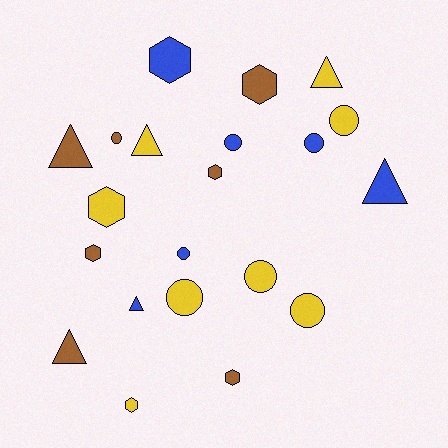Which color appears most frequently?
Yellow, with 8 objects.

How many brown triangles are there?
There are 2 brown triangles.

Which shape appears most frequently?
Circle, with 8 objects.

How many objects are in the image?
There are 21 objects.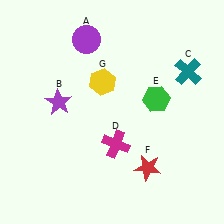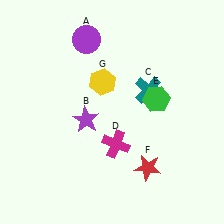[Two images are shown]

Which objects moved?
The objects that moved are: the purple star (B), the teal cross (C).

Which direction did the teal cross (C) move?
The teal cross (C) moved left.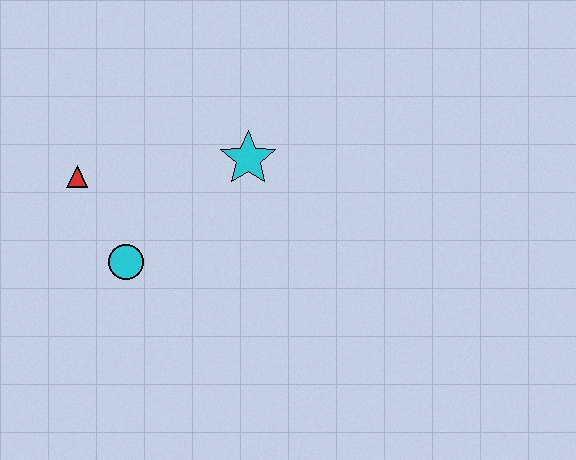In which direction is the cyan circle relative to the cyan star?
The cyan circle is to the left of the cyan star.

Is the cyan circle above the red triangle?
No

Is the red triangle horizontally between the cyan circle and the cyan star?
No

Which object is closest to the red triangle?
The cyan circle is closest to the red triangle.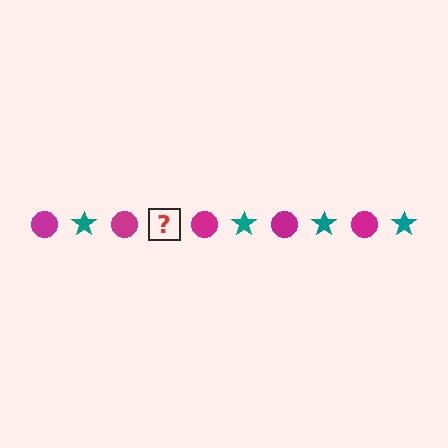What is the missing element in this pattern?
The missing element is a teal star.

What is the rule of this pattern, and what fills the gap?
The rule is that the pattern alternates between magenta circle and teal star. The gap should be filled with a teal star.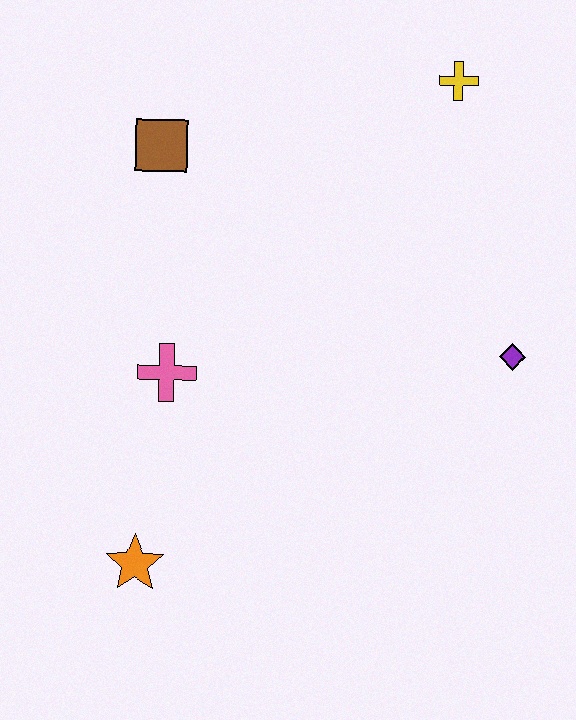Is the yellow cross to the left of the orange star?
No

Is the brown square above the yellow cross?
No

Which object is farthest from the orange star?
The yellow cross is farthest from the orange star.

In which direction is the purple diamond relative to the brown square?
The purple diamond is to the right of the brown square.